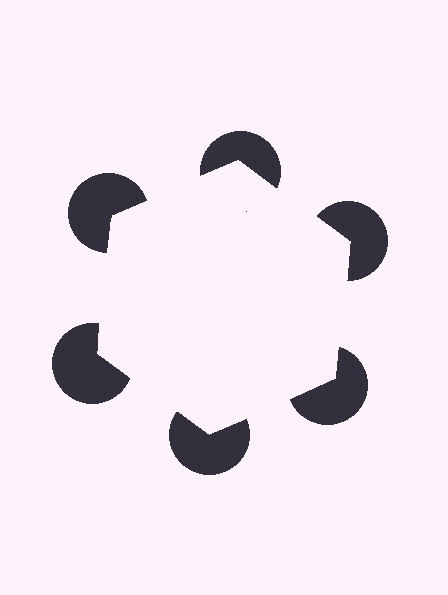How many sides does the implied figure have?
6 sides.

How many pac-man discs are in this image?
There are 6 — one at each vertex of the illusory hexagon.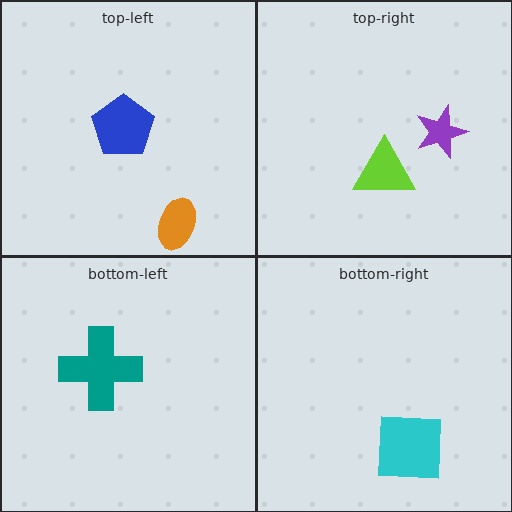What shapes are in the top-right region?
The purple star, the lime triangle.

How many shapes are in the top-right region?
2.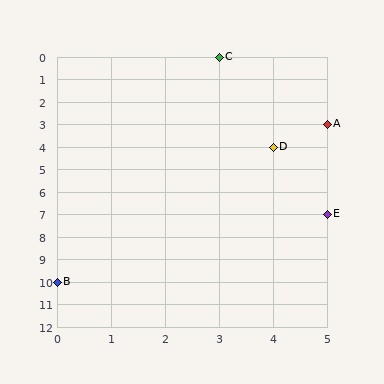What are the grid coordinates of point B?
Point B is at grid coordinates (0, 10).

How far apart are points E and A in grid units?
Points E and A are 4 rows apart.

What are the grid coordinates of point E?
Point E is at grid coordinates (5, 7).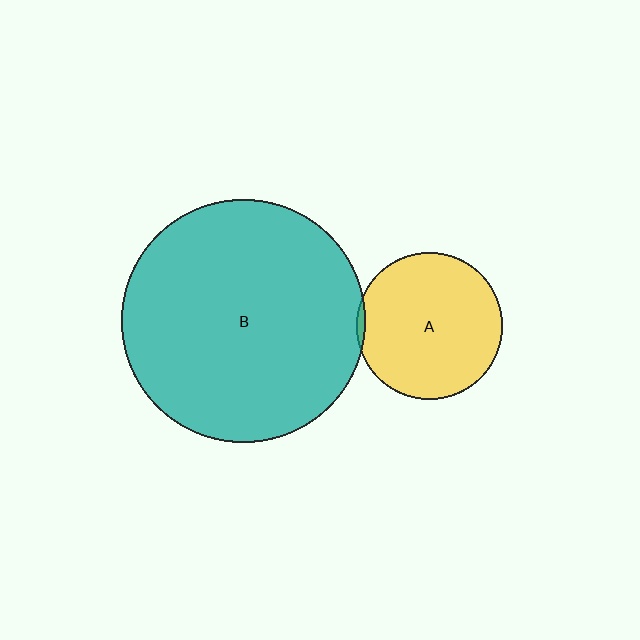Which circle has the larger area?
Circle B (teal).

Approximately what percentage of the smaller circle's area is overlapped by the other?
Approximately 5%.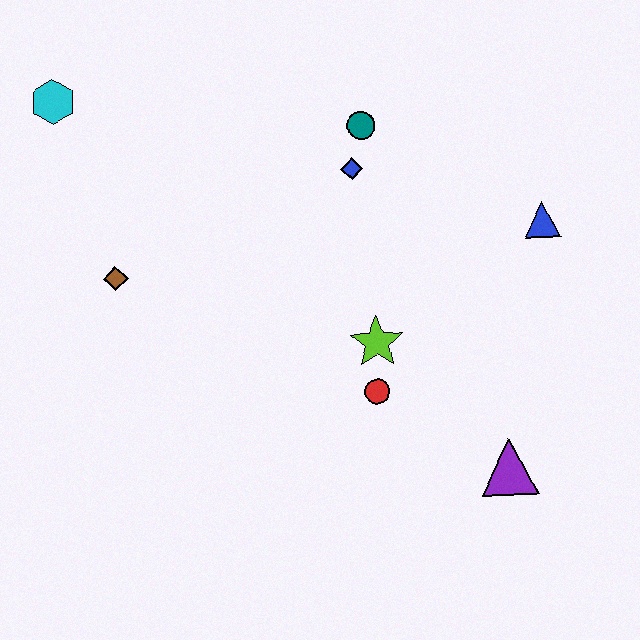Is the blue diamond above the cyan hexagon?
No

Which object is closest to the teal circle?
The blue diamond is closest to the teal circle.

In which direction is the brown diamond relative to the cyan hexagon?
The brown diamond is below the cyan hexagon.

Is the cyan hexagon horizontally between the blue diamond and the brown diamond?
No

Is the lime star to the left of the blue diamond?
No